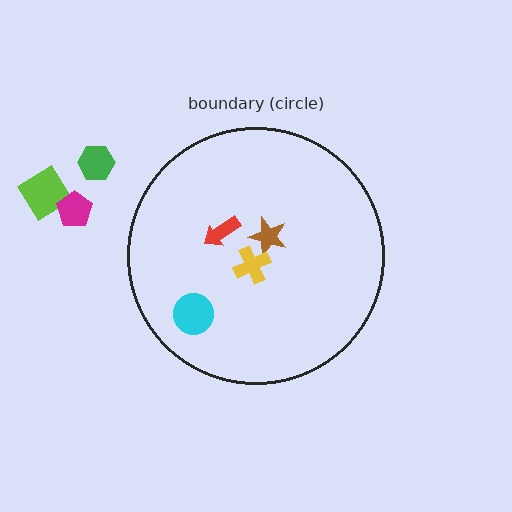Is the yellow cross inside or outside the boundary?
Inside.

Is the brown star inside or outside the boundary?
Inside.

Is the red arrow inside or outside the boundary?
Inside.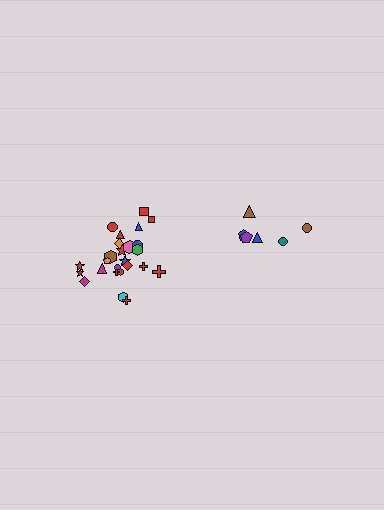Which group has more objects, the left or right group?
The left group.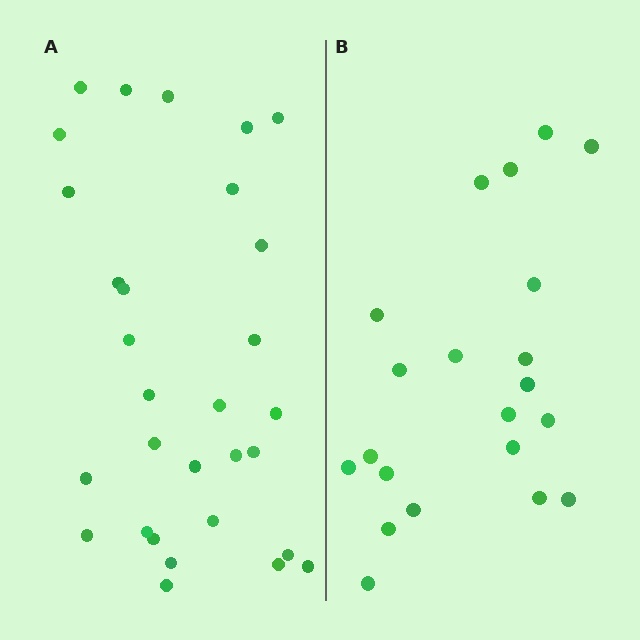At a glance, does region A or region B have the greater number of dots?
Region A (the left region) has more dots.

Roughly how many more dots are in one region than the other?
Region A has roughly 8 or so more dots than region B.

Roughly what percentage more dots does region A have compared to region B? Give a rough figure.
About 45% more.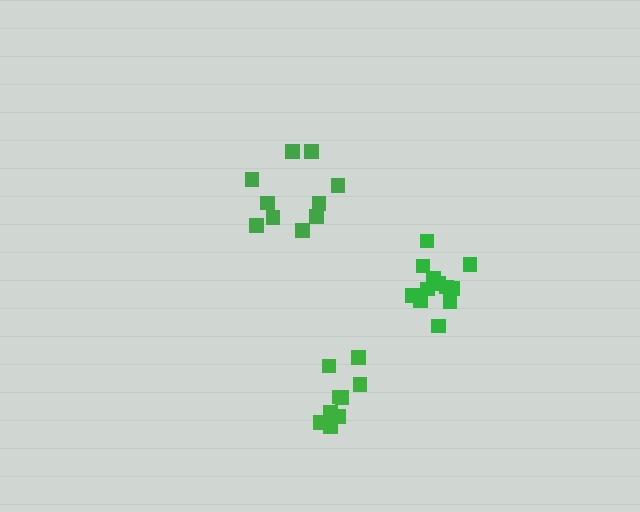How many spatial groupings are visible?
There are 3 spatial groupings.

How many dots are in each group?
Group 1: 9 dots, Group 2: 10 dots, Group 3: 12 dots (31 total).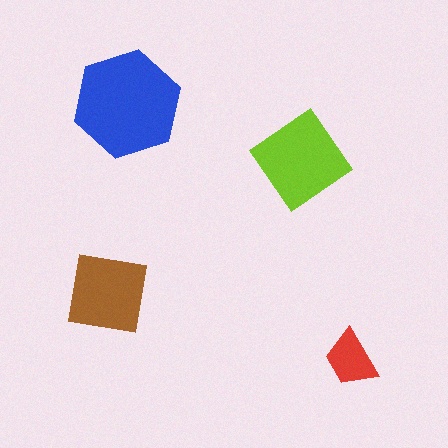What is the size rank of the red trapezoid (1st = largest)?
4th.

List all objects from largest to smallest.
The blue hexagon, the lime diamond, the brown square, the red trapezoid.